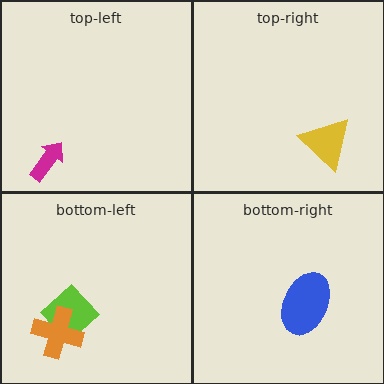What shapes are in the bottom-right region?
The blue ellipse.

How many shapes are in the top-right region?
1.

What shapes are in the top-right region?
The yellow triangle.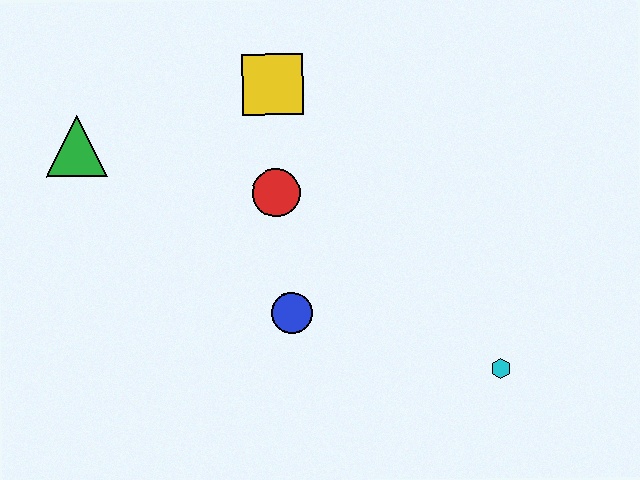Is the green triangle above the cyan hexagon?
Yes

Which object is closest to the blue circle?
The red circle is closest to the blue circle.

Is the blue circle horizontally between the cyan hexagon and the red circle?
Yes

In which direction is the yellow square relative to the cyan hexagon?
The yellow square is above the cyan hexagon.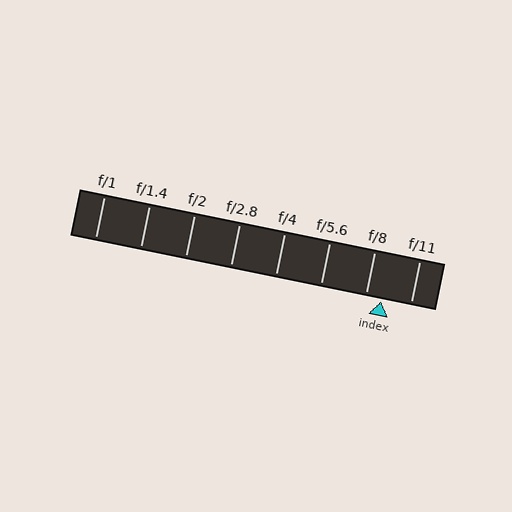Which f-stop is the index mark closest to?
The index mark is closest to f/8.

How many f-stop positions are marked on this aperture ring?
There are 8 f-stop positions marked.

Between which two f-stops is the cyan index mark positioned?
The index mark is between f/8 and f/11.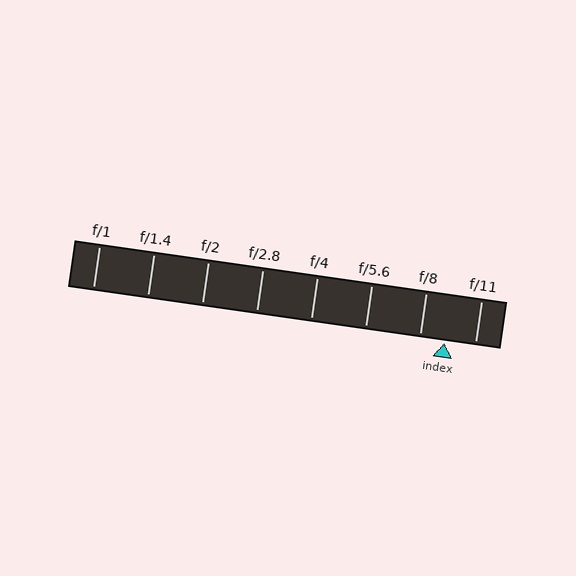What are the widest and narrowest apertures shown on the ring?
The widest aperture shown is f/1 and the narrowest is f/11.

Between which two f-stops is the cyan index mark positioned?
The index mark is between f/8 and f/11.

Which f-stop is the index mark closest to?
The index mark is closest to f/8.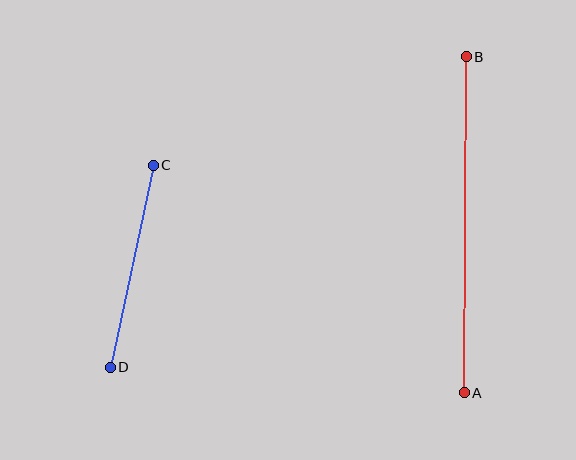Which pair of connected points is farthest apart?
Points A and B are farthest apart.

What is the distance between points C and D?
The distance is approximately 206 pixels.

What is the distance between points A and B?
The distance is approximately 336 pixels.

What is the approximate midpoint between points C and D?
The midpoint is at approximately (132, 266) pixels.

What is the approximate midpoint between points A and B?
The midpoint is at approximately (465, 225) pixels.